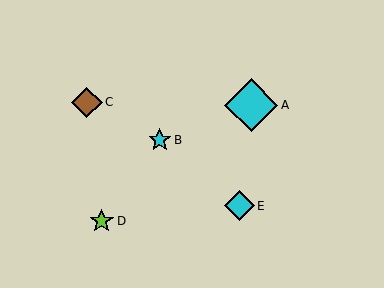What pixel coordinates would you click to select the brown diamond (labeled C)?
Click at (87, 102) to select the brown diamond C.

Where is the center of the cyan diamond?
The center of the cyan diamond is at (251, 105).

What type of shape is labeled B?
Shape B is a cyan star.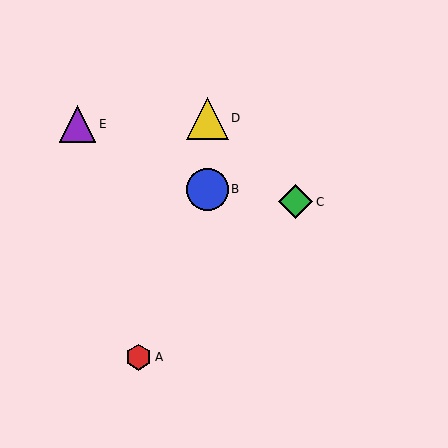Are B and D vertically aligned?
Yes, both are at x≈207.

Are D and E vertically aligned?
No, D is at x≈207 and E is at x≈77.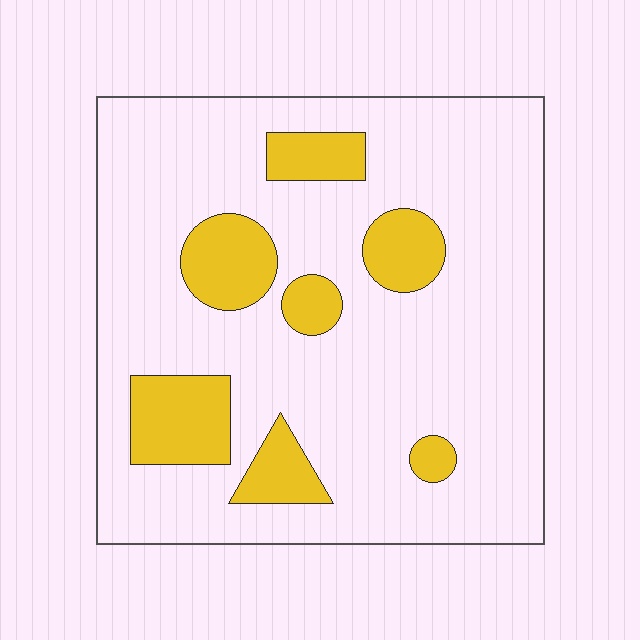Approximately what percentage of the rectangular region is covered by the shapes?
Approximately 20%.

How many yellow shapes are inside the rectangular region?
7.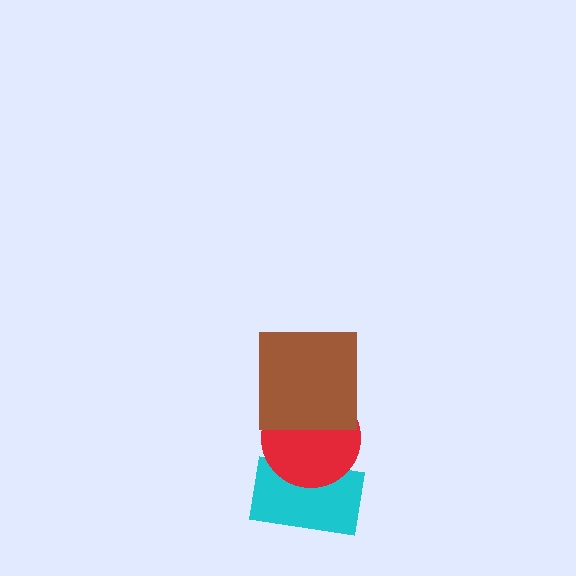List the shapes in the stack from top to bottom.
From top to bottom: the brown square, the red circle, the cyan rectangle.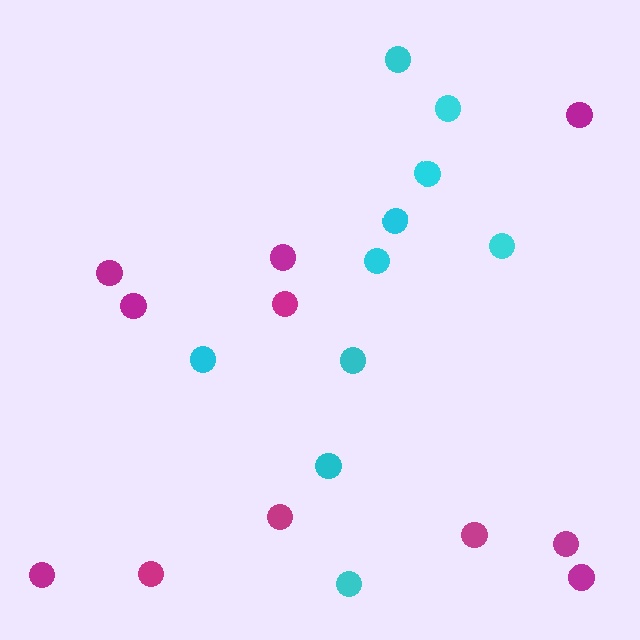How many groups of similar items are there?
There are 2 groups: one group of magenta circles (11) and one group of cyan circles (10).